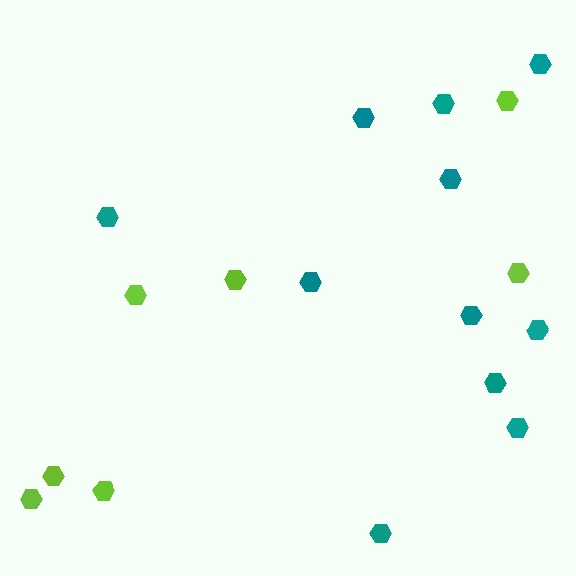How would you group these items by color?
There are 2 groups: one group of teal hexagons (11) and one group of lime hexagons (7).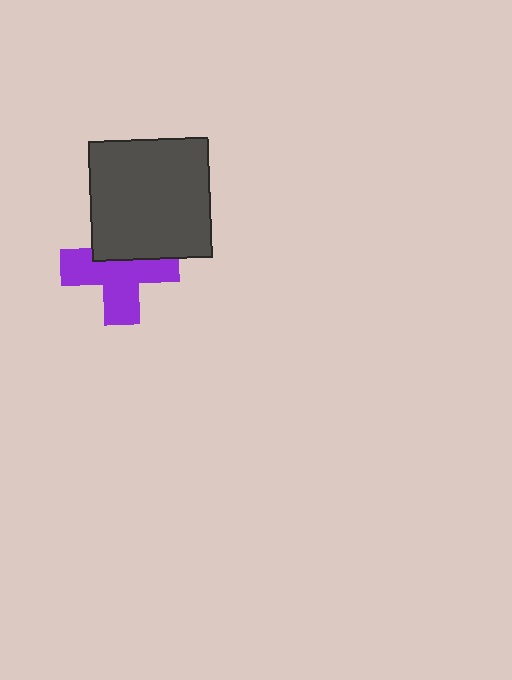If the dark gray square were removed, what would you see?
You would see the complete purple cross.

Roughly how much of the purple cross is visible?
About half of it is visible (roughly 64%).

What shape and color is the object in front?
The object in front is a dark gray square.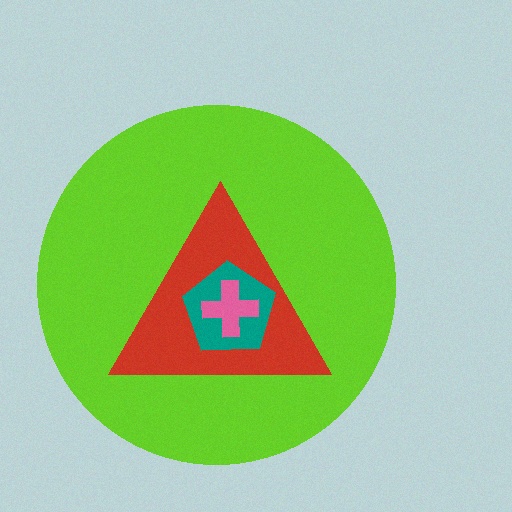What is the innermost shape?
The pink cross.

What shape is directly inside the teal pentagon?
The pink cross.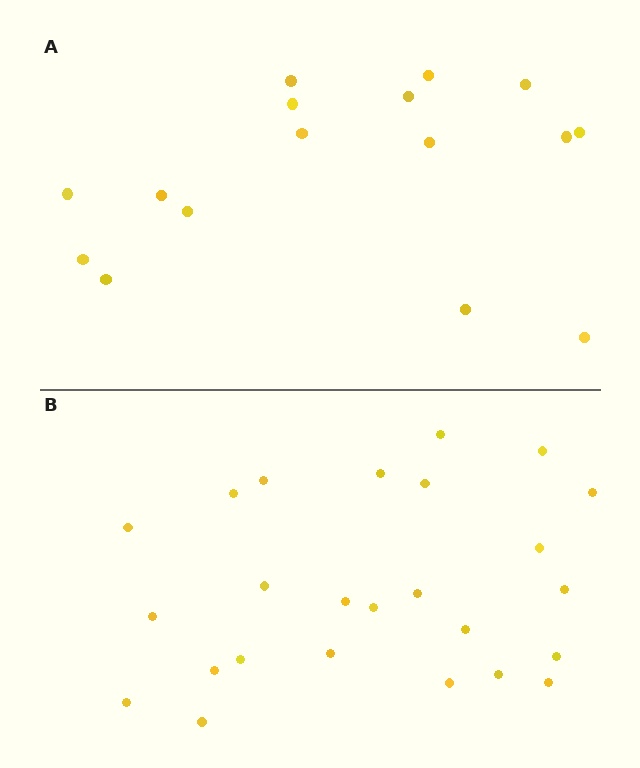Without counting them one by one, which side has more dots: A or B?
Region B (the bottom region) has more dots.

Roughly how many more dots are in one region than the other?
Region B has roughly 8 or so more dots than region A.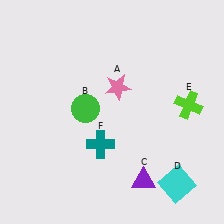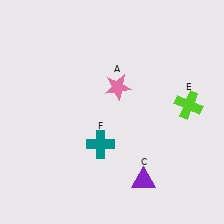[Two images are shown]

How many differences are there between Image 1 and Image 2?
There are 2 differences between the two images.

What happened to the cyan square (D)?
The cyan square (D) was removed in Image 2. It was in the bottom-right area of Image 1.